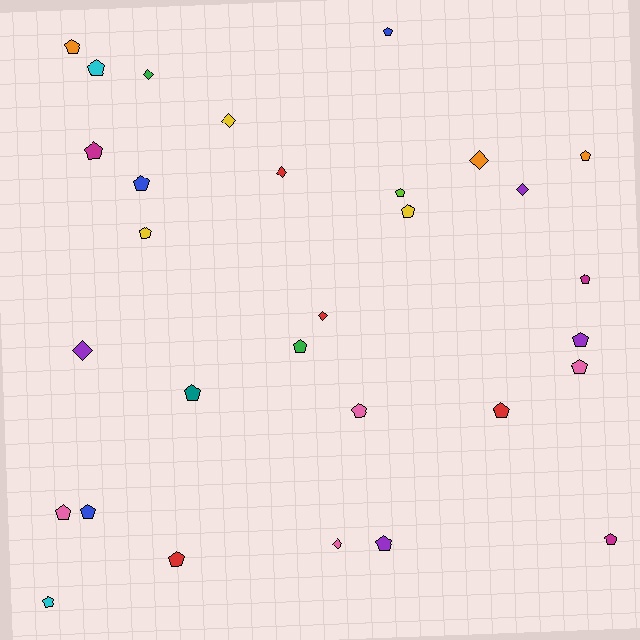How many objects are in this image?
There are 30 objects.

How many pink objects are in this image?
There are 4 pink objects.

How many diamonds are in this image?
There are 8 diamonds.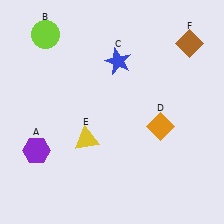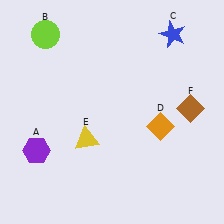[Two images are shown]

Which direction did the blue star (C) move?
The blue star (C) moved right.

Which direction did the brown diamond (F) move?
The brown diamond (F) moved down.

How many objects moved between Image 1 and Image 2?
2 objects moved between the two images.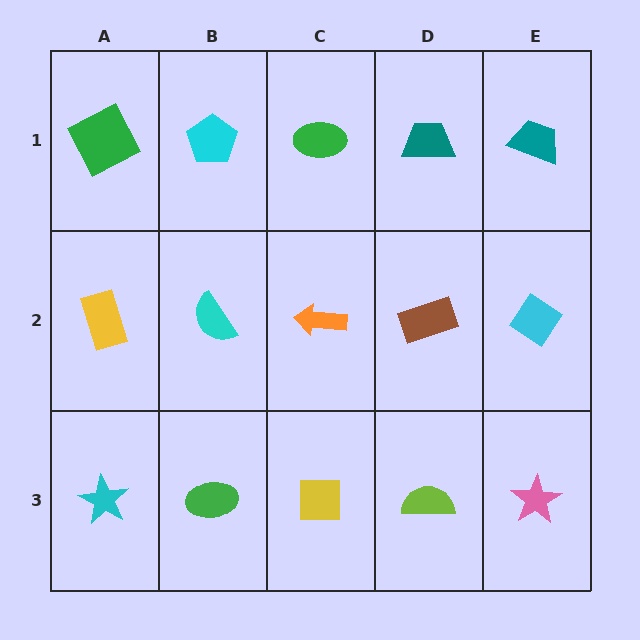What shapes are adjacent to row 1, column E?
A cyan diamond (row 2, column E), a teal trapezoid (row 1, column D).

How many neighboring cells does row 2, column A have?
3.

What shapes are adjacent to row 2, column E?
A teal trapezoid (row 1, column E), a pink star (row 3, column E), a brown rectangle (row 2, column D).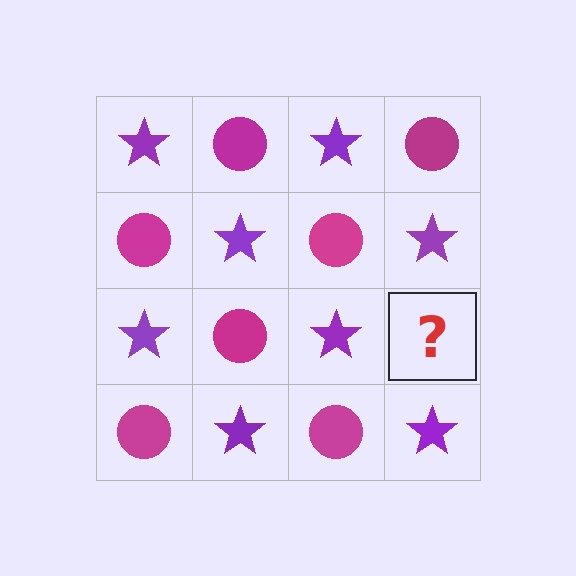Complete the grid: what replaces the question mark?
The question mark should be replaced with a magenta circle.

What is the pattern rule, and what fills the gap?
The rule is that it alternates purple star and magenta circle in a checkerboard pattern. The gap should be filled with a magenta circle.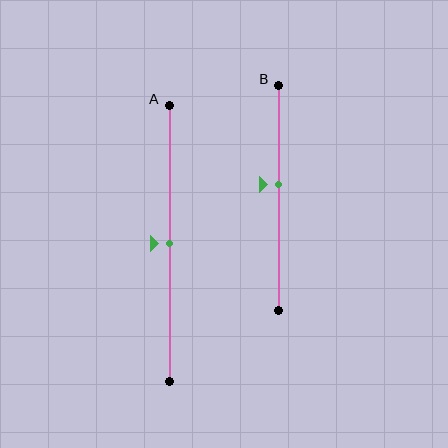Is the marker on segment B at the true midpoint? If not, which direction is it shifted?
No, the marker on segment B is shifted upward by about 6% of the segment length.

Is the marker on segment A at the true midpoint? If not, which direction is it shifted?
Yes, the marker on segment A is at the true midpoint.